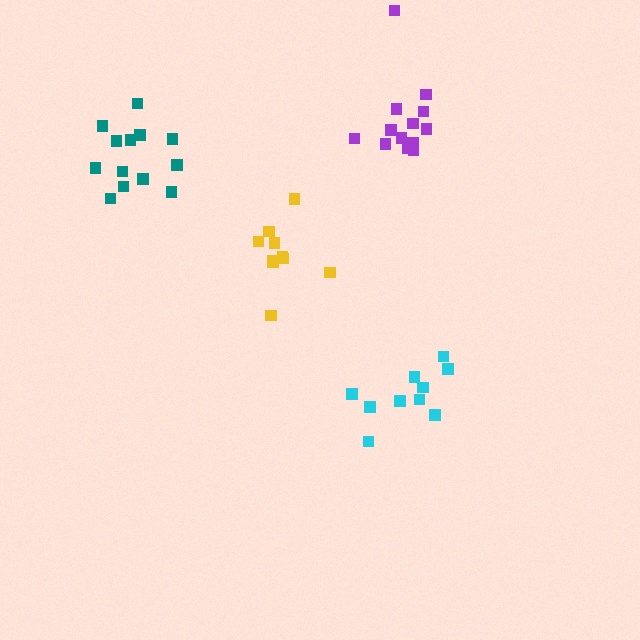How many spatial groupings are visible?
There are 4 spatial groupings.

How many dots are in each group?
Group 1: 13 dots, Group 2: 10 dots, Group 3: 10 dots, Group 4: 13 dots (46 total).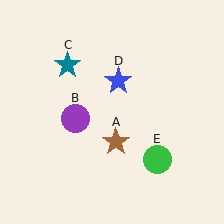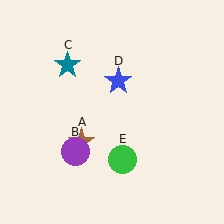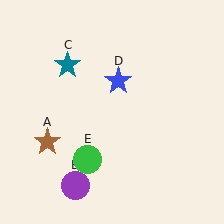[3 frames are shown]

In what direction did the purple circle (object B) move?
The purple circle (object B) moved down.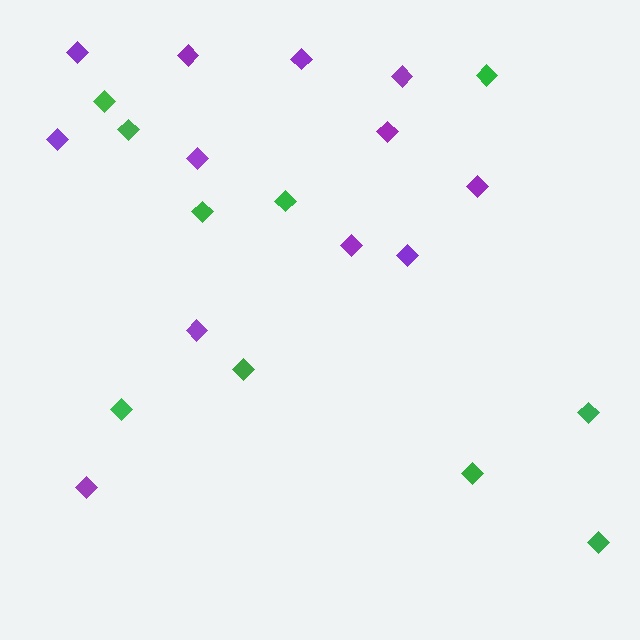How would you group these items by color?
There are 2 groups: one group of green diamonds (10) and one group of purple diamonds (12).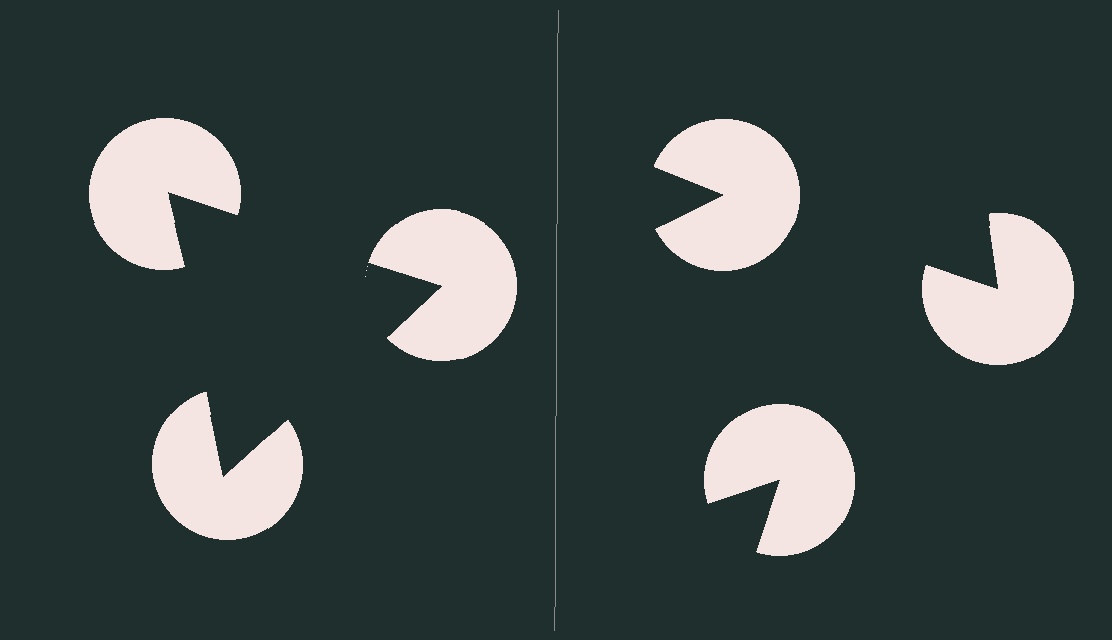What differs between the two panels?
The pac-man discs are positioned identically on both sides; only the wedge orientations differ. On the left they align to a triangle; on the right they are misaligned.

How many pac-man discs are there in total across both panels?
6 — 3 on each side.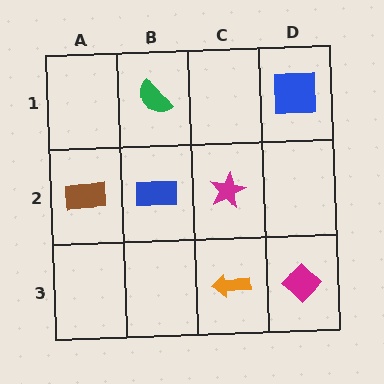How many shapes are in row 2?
3 shapes.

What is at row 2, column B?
A blue rectangle.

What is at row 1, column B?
A green semicircle.